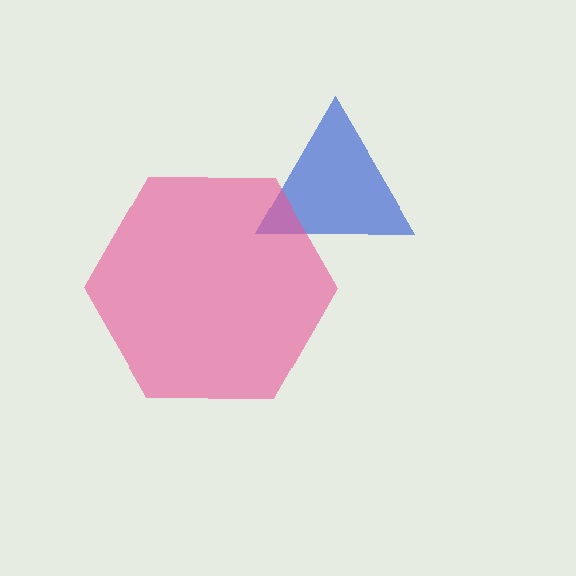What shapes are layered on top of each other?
The layered shapes are: a blue triangle, a pink hexagon.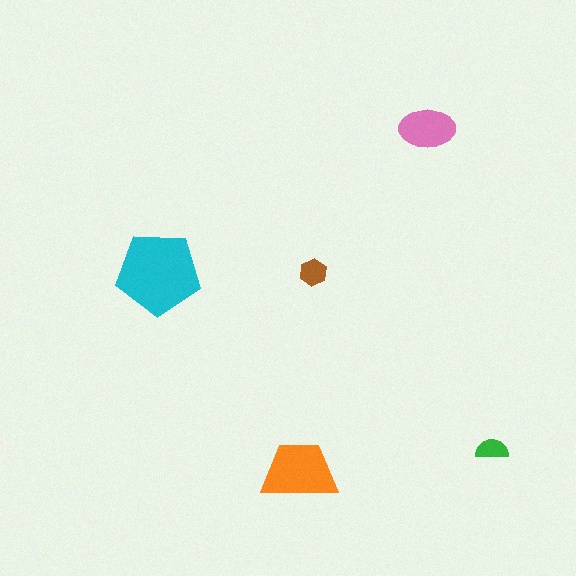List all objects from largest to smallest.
The cyan pentagon, the orange trapezoid, the pink ellipse, the brown hexagon, the green semicircle.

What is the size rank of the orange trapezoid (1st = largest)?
2nd.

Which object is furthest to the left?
The cyan pentagon is leftmost.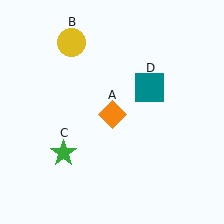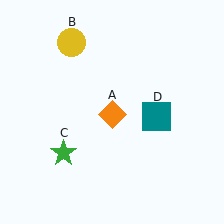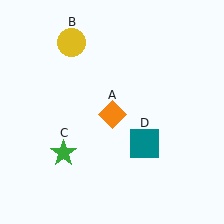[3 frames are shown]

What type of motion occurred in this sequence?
The teal square (object D) rotated clockwise around the center of the scene.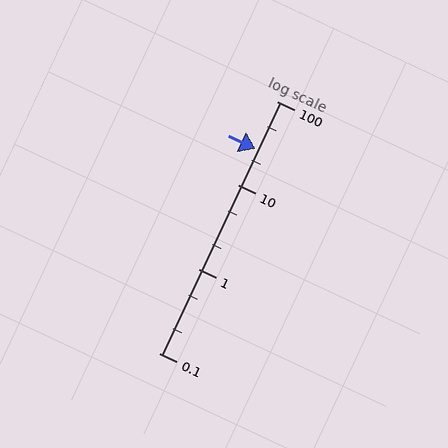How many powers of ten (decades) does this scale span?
The scale spans 3 decades, from 0.1 to 100.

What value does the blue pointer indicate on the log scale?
The pointer indicates approximately 27.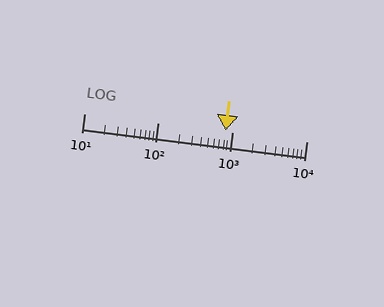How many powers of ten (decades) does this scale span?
The scale spans 3 decades, from 10 to 10000.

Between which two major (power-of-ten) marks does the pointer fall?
The pointer is between 100 and 1000.